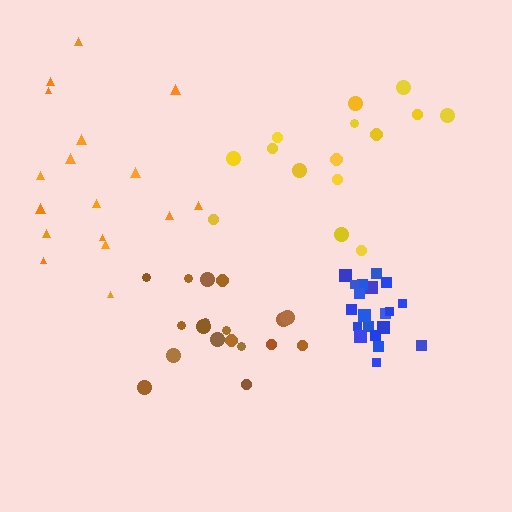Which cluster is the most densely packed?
Blue.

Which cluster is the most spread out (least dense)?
Orange.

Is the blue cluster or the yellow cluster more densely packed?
Blue.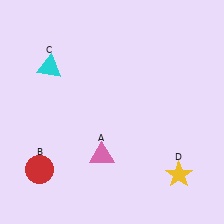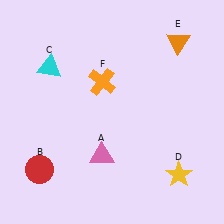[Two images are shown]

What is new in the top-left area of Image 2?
An orange cross (F) was added in the top-left area of Image 2.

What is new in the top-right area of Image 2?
An orange triangle (E) was added in the top-right area of Image 2.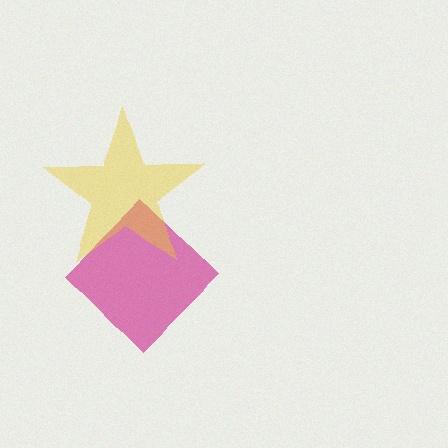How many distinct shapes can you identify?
There are 2 distinct shapes: a magenta diamond, a yellow star.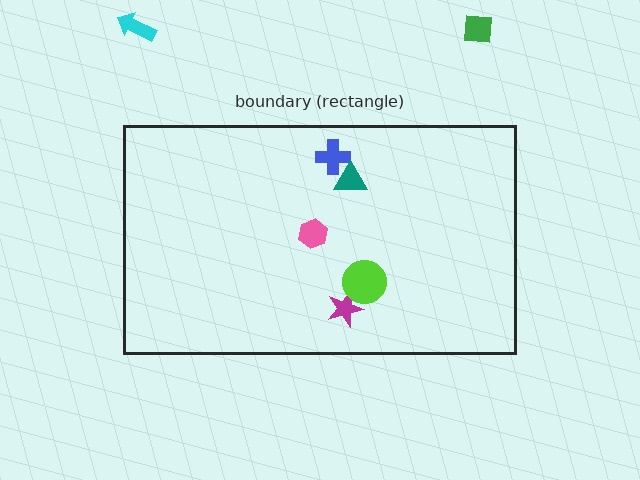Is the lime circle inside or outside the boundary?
Inside.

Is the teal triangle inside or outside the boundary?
Inside.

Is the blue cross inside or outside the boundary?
Inside.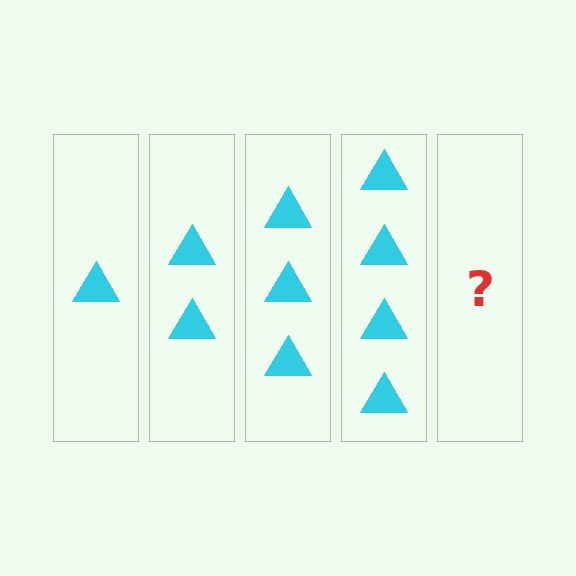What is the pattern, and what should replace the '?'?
The pattern is that each step adds one more triangle. The '?' should be 5 triangles.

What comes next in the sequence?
The next element should be 5 triangles.